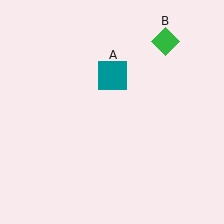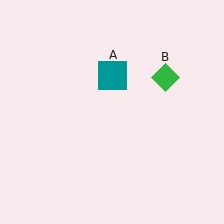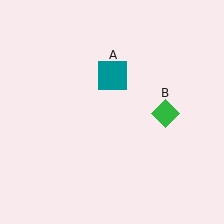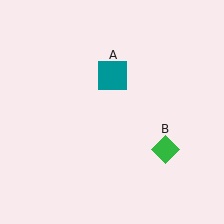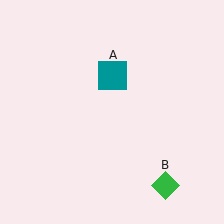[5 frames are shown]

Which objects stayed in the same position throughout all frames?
Teal square (object A) remained stationary.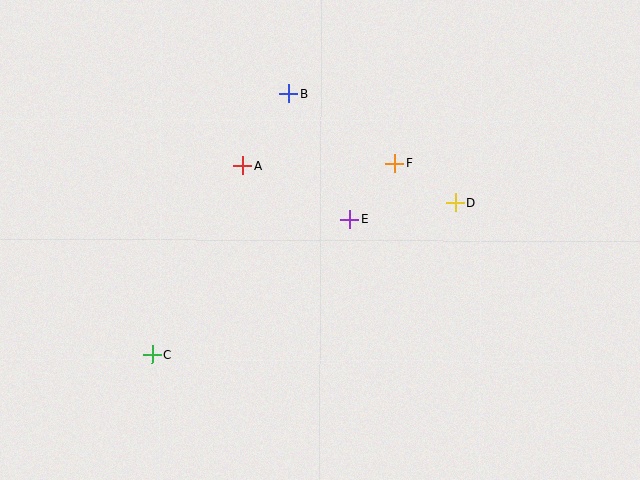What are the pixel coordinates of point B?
Point B is at (288, 94).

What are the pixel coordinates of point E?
Point E is at (350, 219).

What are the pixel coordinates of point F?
Point F is at (395, 163).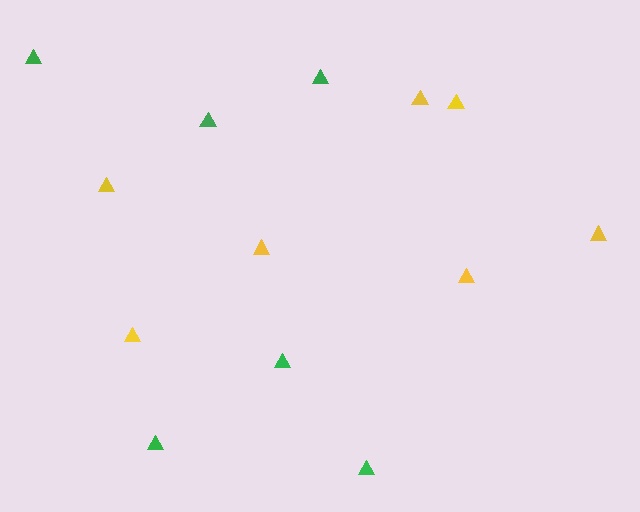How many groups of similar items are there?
There are 2 groups: one group of yellow triangles (7) and one group of green triangles (6).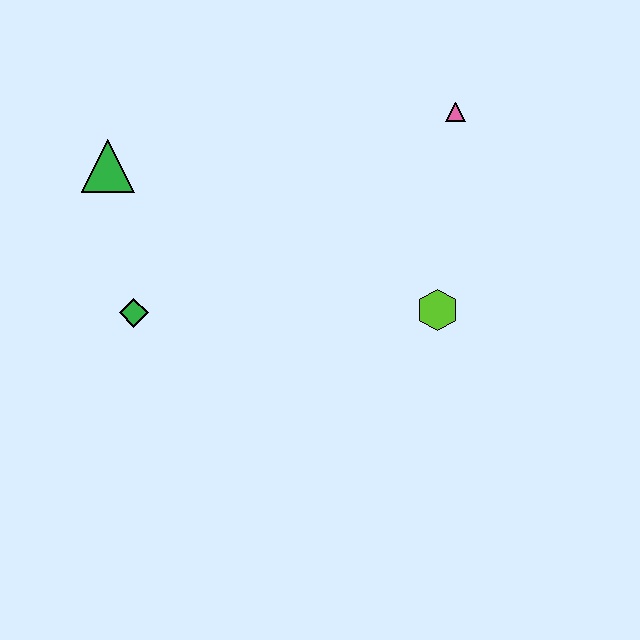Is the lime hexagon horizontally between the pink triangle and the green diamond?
Yes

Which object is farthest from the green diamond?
The pink triangle is farthest from the green diamond.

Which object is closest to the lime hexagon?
The pink triangle is closest to the lime hexagon.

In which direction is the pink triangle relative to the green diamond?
The pink triangle is to the right of the green diamond.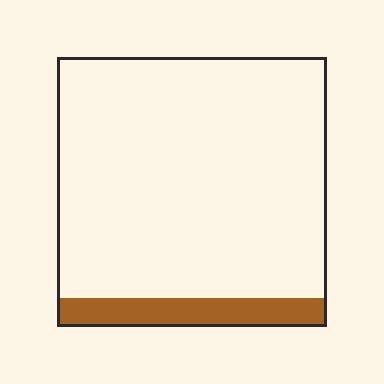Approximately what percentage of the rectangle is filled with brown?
Approximately 10%.